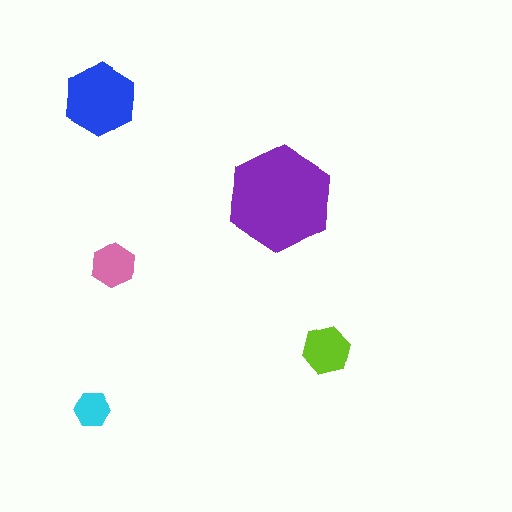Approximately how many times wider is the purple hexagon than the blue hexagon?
About 1.5 times wider.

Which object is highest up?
The blue hexagon is topmost.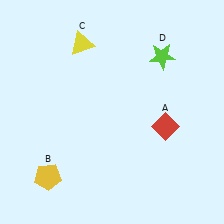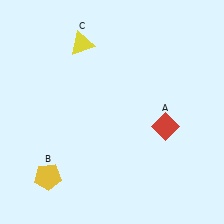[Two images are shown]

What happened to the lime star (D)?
The lime star (D) was removed in Image 2. It was in the top-right area of Image 1.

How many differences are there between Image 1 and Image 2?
There is 1 difference between the two images.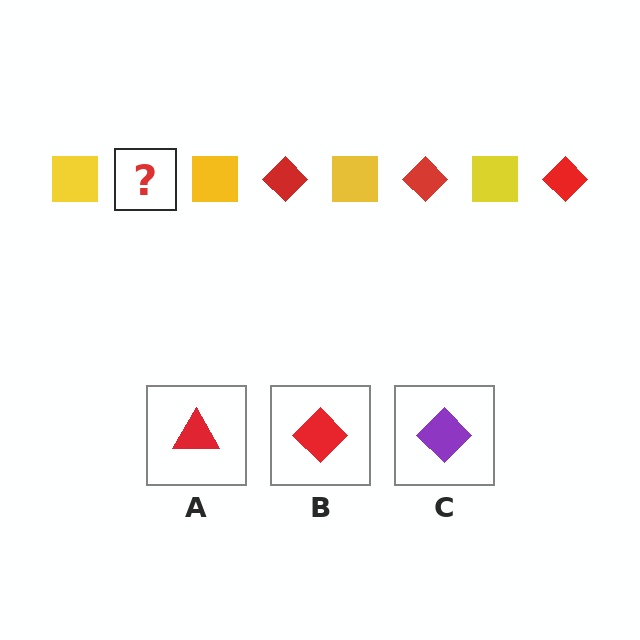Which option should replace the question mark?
Option B.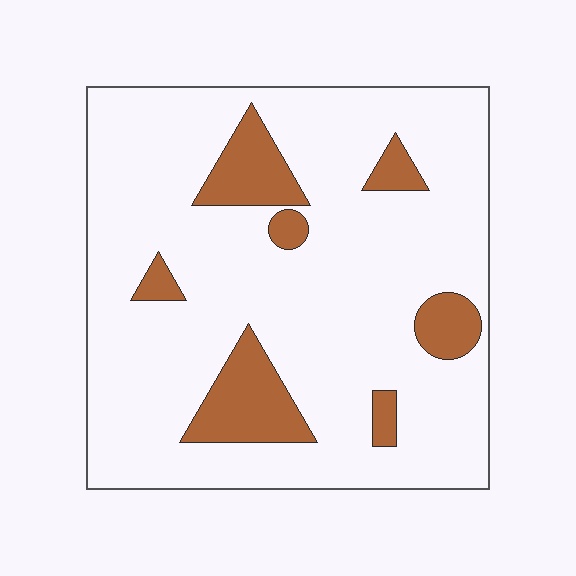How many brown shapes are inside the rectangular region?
7.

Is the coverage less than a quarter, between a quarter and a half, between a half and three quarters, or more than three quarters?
Less than a quarter.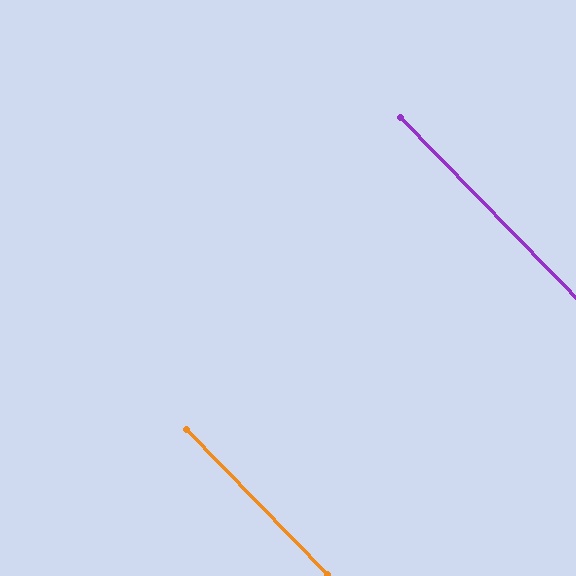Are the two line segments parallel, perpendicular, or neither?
Parallel — their directions differ by only 0.1°.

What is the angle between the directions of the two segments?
Approximately 0 degrees.